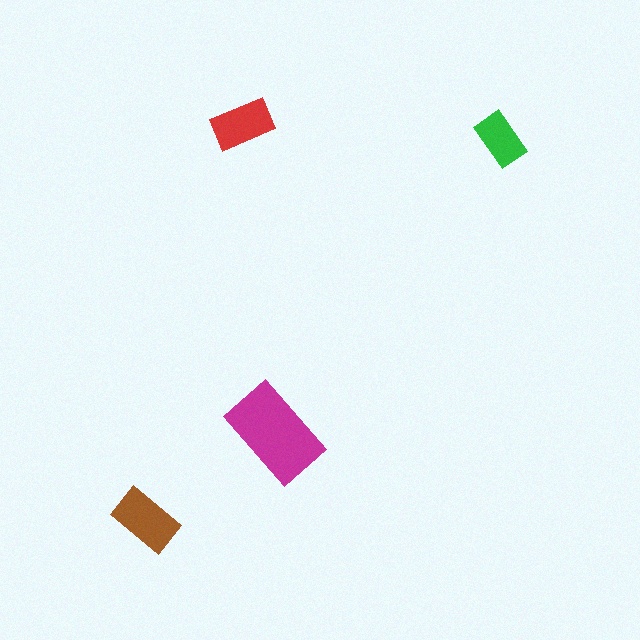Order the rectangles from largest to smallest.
the magenta one, the brown one, the red one, the green one.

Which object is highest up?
The red rectangle is topmost.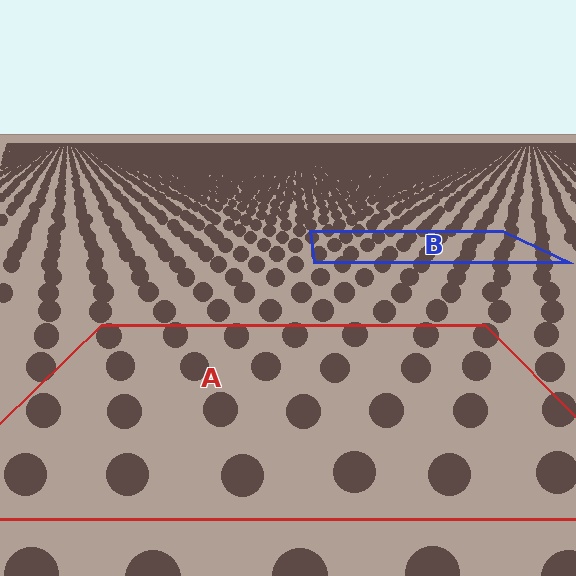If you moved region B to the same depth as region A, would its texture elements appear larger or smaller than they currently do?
They would appear larger. At a closer depth, the same texture elements are projected at a bigger on-screen size.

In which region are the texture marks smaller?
The texture marks are smaller in region B, because it is farther away.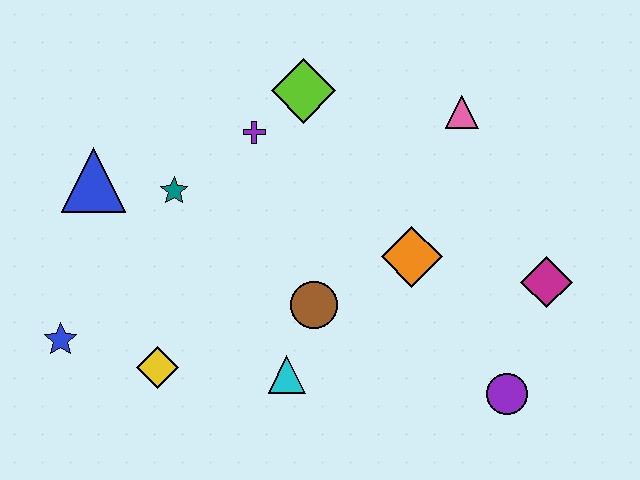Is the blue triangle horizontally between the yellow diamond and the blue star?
Yes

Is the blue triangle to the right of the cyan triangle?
No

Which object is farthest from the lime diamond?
The purple circle is farthest from the lime diamond.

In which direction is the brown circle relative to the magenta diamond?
The brown circle is to the left of the magenta diamond.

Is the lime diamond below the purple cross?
No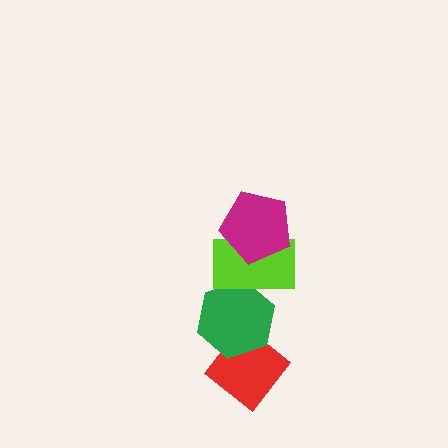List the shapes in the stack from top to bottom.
From top to bottom: the magenta pentagon, the lime rectangle, the green hexagon, the red diamond.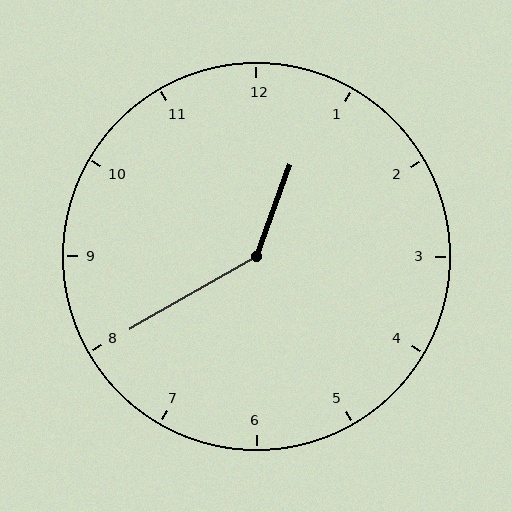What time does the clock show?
12:40.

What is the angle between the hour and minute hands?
Approximately 140 degrees.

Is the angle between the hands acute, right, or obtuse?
It is obtuse.